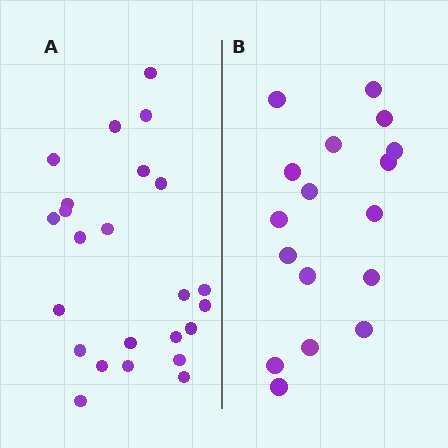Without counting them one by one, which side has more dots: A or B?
Region A (the left region) has more dots.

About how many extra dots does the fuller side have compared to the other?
Region A has roughly 8 or so more dots than region B.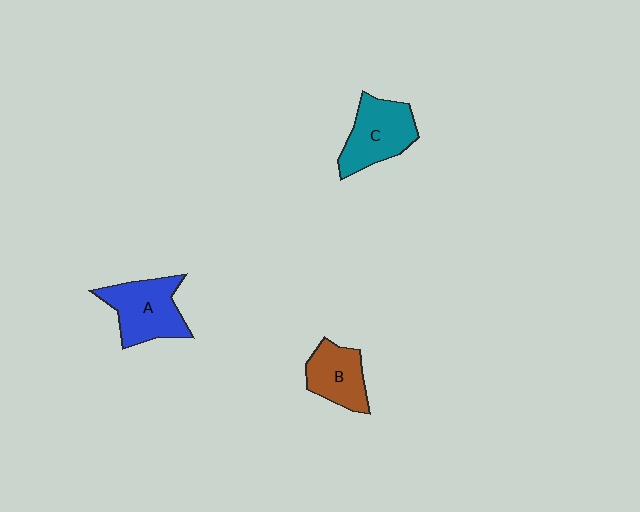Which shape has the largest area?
Shape A (blue).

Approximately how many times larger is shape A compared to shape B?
Approximately 1.3 times.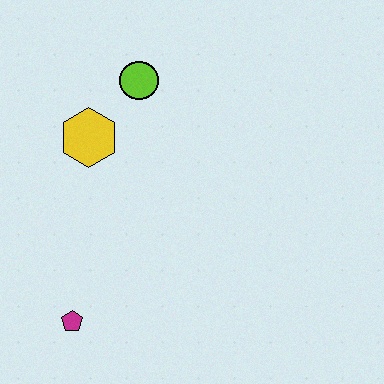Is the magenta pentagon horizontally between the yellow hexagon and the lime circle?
No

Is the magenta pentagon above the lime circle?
No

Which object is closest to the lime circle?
The yellow hexagon is closest to the lime circle.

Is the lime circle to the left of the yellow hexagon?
No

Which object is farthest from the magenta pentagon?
The lime circle is farthest from the magenta pentagon.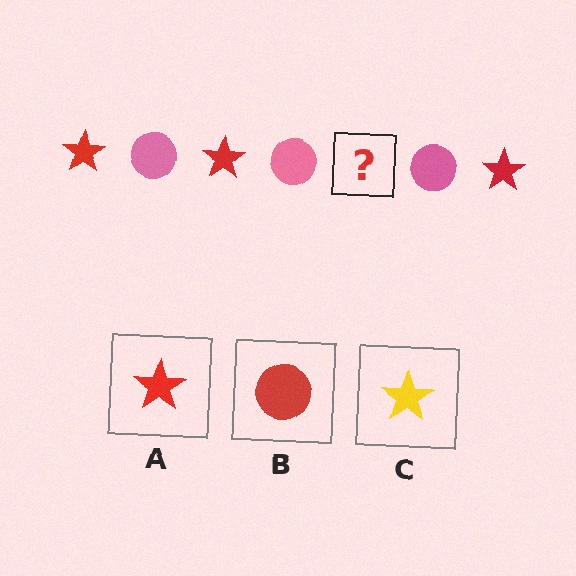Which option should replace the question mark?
Option A.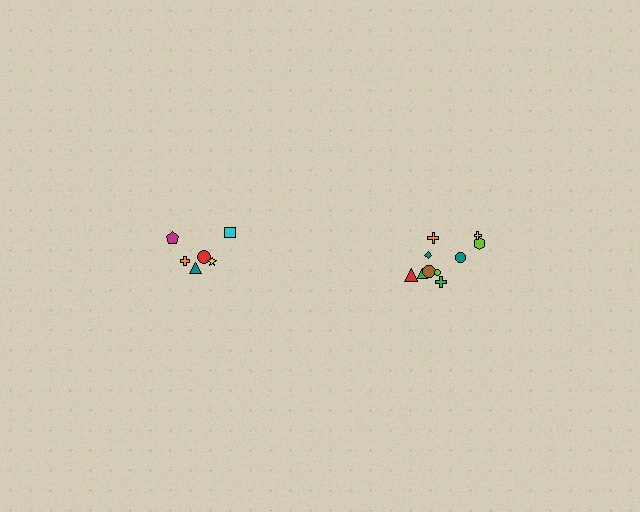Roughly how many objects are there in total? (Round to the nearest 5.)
Roughly 15 objects in total.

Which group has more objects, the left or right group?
The right group.